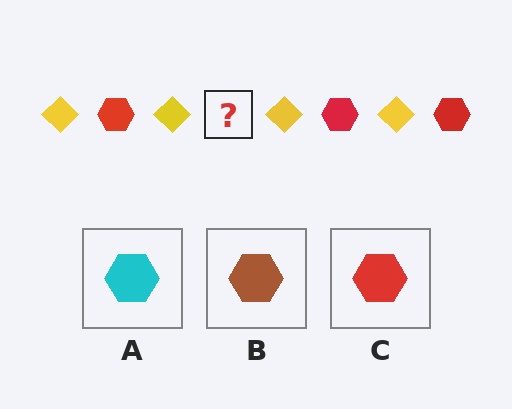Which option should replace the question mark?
Option C.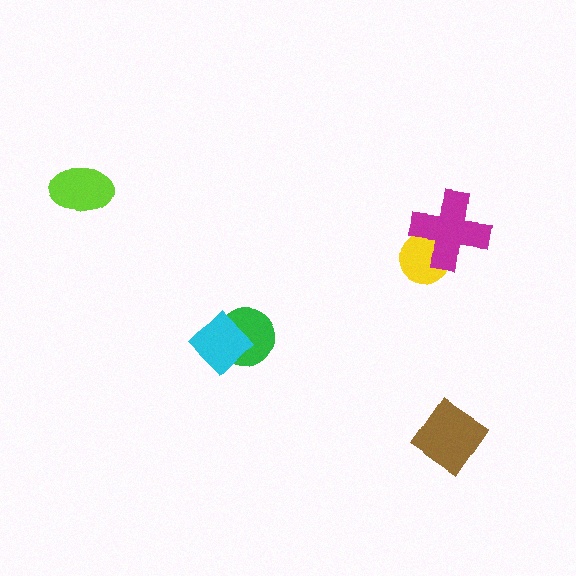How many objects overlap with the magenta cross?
1 object overlaps with the magenta cross.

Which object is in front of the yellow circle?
The magenta cross is in front of the yellow circle.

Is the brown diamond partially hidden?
No, no other shape covers it.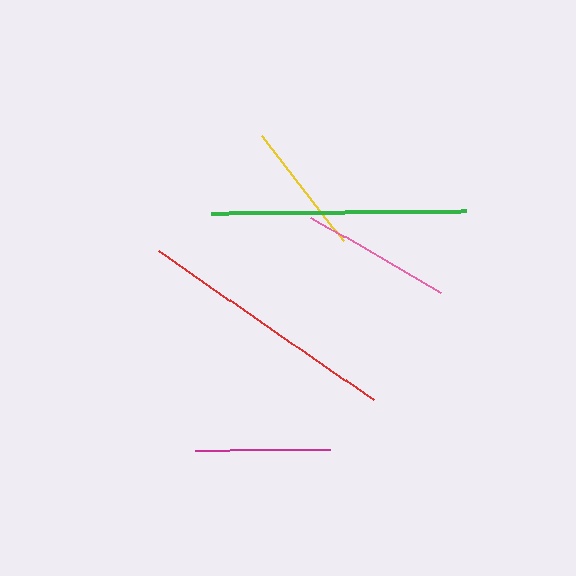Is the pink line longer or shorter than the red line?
The red line is longer than the pink line.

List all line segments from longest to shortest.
From longest to shortest: red, green, pink, magenta, yellow.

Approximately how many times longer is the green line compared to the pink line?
The green line is approximately 1.7 times the length of the pink line.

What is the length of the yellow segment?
The yellow segment is approximately 132 pixels long.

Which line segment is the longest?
The red line is the longest at approximately 262 pixels.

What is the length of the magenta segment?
The magenta segment is approximately 135 pixels long.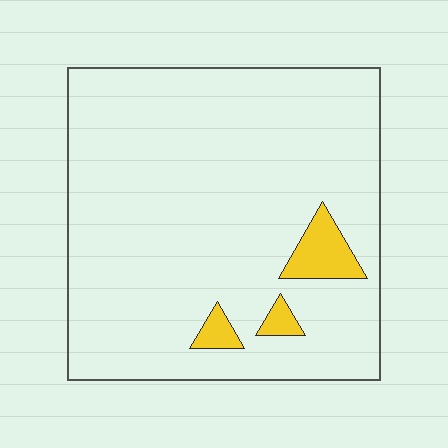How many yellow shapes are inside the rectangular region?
3.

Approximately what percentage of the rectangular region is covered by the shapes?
Approximately 5%.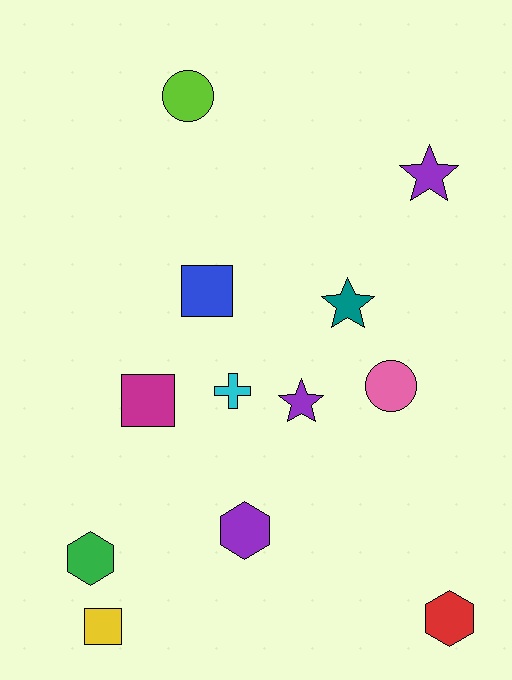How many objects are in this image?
There are 12 objects.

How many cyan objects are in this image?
There is 1 cyan object.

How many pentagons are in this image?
There are no pentagons.